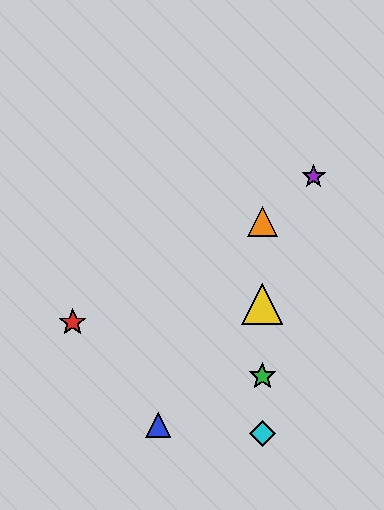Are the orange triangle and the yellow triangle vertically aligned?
Yes, both are at x≈262.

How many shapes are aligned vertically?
4 shapes (the green star, the yellow triangle, the orange triangle, the cyan diamond) are aligned vertically.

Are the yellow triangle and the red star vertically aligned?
No, the yellow triangle is at x≈262 and the red star is at x≈73.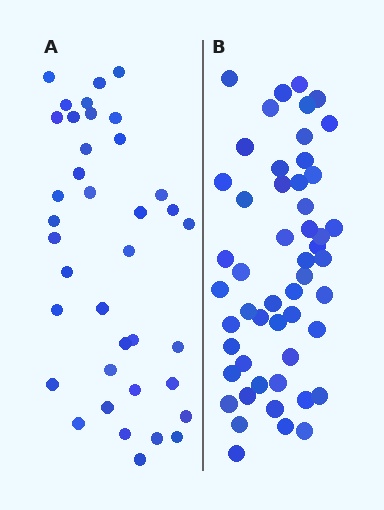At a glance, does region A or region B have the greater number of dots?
Region B (the right region) has more dots.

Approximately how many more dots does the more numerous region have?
Region B has approximately 15 more dots than region A.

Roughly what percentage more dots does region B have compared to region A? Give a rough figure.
About 35% more.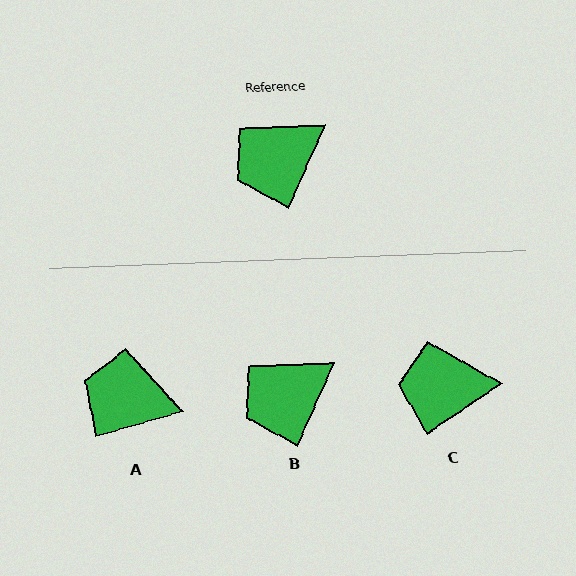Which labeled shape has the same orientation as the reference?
B.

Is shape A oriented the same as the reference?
No, it is off by about 49 degrees.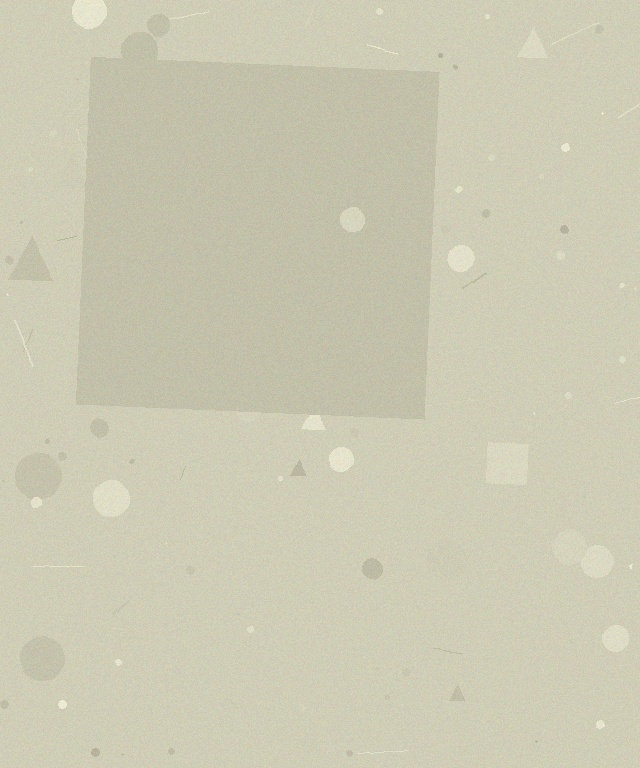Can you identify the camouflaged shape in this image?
The camouflaged shape is a square.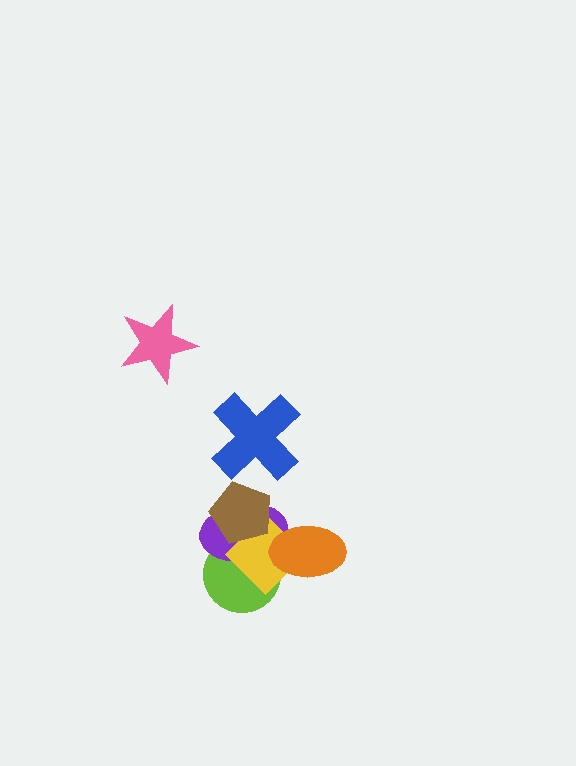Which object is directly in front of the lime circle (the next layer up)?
The purple ellipse is directly in front of the lime circle.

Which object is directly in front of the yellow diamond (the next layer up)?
The orange ellipse is directly in front of the yellow diamond.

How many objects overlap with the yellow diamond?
4 objects overlap with the yellow diamond.